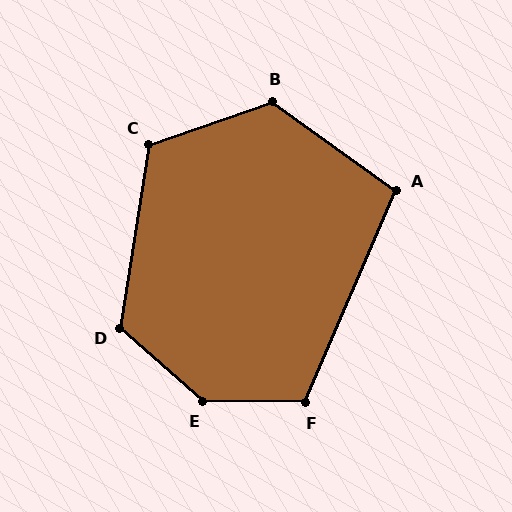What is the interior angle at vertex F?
Approximately 112 degrees (obtuse).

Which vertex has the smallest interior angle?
A, at approximately 102 degrees.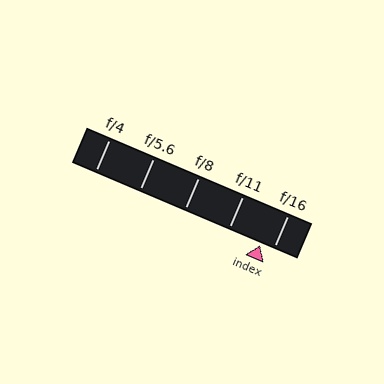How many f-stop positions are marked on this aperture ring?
There are 5 f-stop positions marked.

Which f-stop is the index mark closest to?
The index mark is closest to f/16.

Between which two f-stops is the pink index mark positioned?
The index mark is between f/11 and f/16.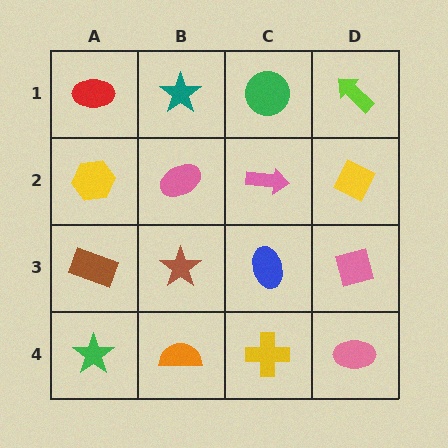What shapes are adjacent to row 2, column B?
A teal star (row 1, column B), a brown star (row 3, column B), a yellow hexagon (row 2, column A), a pink arrow (row 2, column C).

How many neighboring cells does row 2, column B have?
4.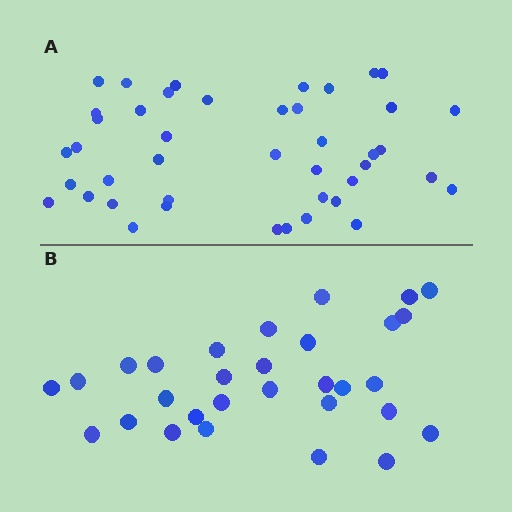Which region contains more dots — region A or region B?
Region A (the top region) has more dots.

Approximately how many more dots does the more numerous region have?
Region A has approximately 15 more dots than region B.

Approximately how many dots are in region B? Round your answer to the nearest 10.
About 30 dots.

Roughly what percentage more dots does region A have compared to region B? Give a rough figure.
About 45% more.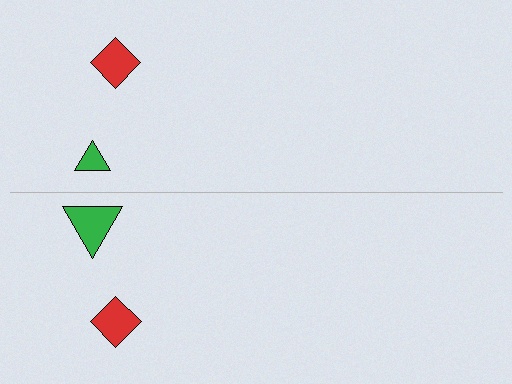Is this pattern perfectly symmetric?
No, the pattern is not perfectly symmetric. The green triangle on the bottom side has a different size than its mirror counterpart.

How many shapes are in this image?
There are 4 shapes in this image.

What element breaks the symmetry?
The green triangle on the bottom side has a different size than its mirror counterpart.